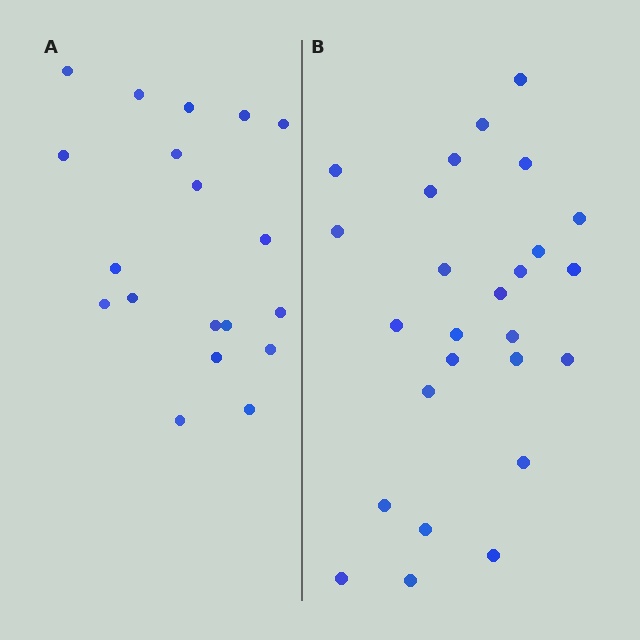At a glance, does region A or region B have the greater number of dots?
Region B (the right region) has more dots.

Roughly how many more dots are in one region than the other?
Region B has roughly 8 or so more dots than region A.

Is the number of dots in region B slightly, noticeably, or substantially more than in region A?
Region B has noticeably more, but not dramatically so. The ratio is roughly 1.4 to 1.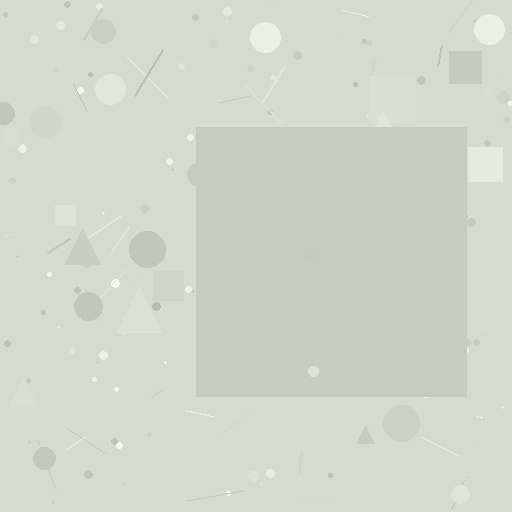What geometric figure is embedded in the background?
A square is embedded in the background.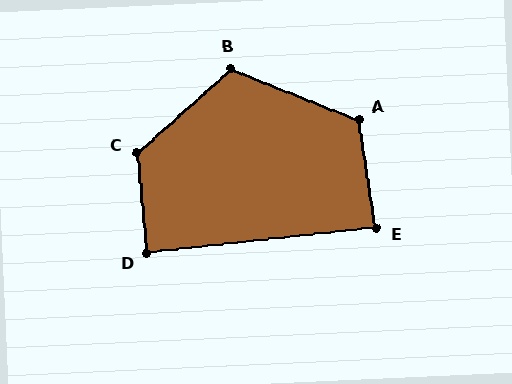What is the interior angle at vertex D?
Approximately 89 degrees (approximately right).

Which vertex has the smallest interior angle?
E, at approximately 87 degrees.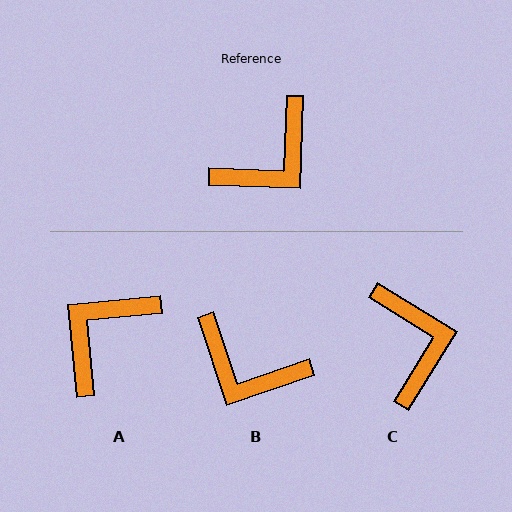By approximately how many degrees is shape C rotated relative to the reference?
Approximately 60 degrees counter-clockwise.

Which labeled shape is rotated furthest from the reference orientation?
A, about 173 degrees away.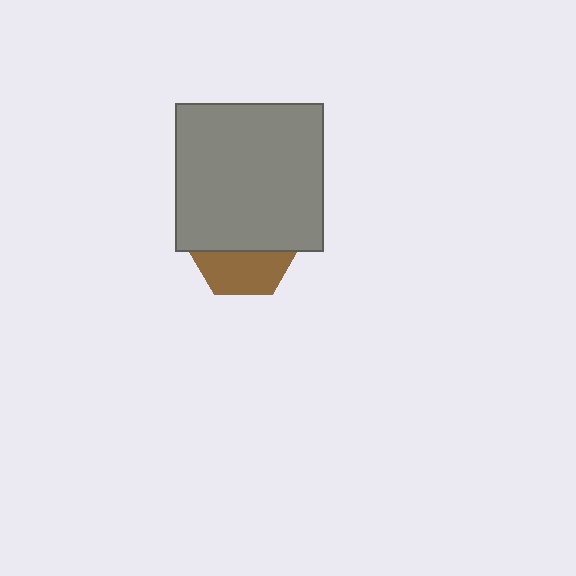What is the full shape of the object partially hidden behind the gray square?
The partially hidden object is a brown hexagon.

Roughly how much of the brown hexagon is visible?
A small part of it is visible (roughly 42%).